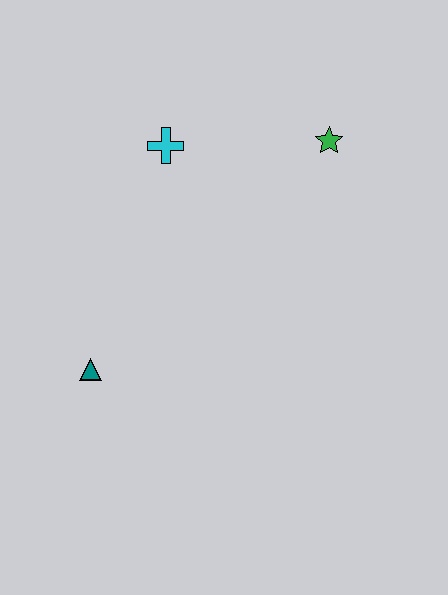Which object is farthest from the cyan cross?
The teal triangle is farthest from the cyan cross.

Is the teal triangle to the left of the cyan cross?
Yes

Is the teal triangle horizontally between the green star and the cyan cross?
No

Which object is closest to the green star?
The cyan cross is closest to the green star.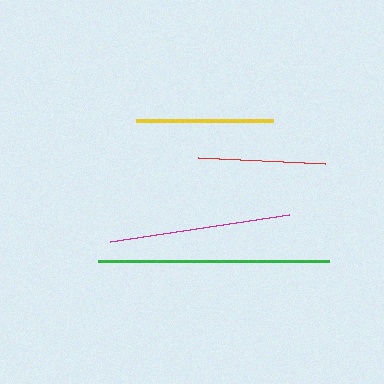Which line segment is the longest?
The green line is the longest at approximately 231 pixels.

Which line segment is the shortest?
The red line is the shortest at approximately 127 pixels.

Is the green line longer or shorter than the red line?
The green line is longer than the red line.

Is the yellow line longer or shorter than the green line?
The green line is longer than the yellow line.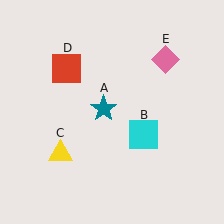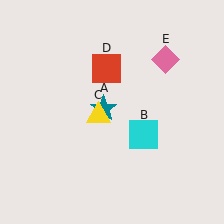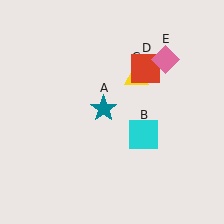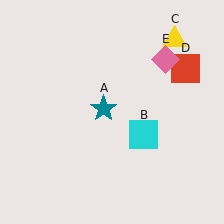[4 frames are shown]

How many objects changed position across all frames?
2 objects changed position: yellow triangle (object C), red square (object D).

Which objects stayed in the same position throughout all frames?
Teal star (object A) and cyan square (object B) and pink diamond (object E) remained stationary.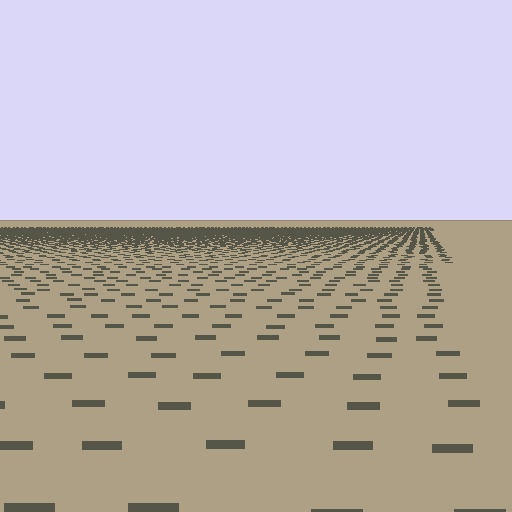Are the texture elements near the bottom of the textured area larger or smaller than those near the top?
Larger. Near the bottom, elements are closer to the viewer and appear at a bigger on-screen size.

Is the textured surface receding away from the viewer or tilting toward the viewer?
The surface is receding away from the viewer. Texture elements get smaller and denser toward the top.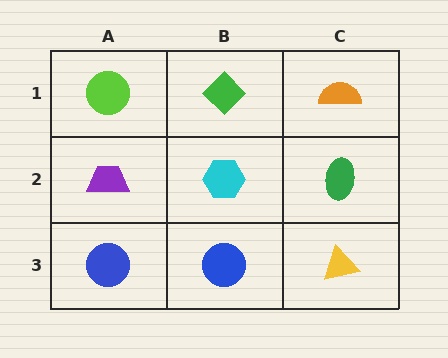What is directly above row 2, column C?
An orange semicircle.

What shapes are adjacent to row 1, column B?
A cyan hexagon (row 2, column B), a lime circle (row 1, column A), an orange semicircle (row 1, column C).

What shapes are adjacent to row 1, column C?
A green ellipse (row 2, column C), a green diamond (row 1, column B).